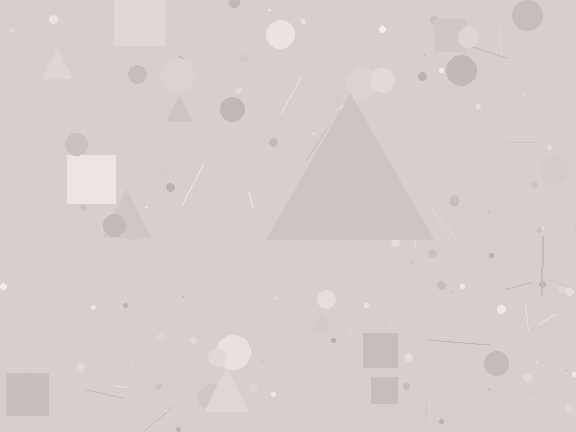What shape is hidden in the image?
A triangle is hidden in the image.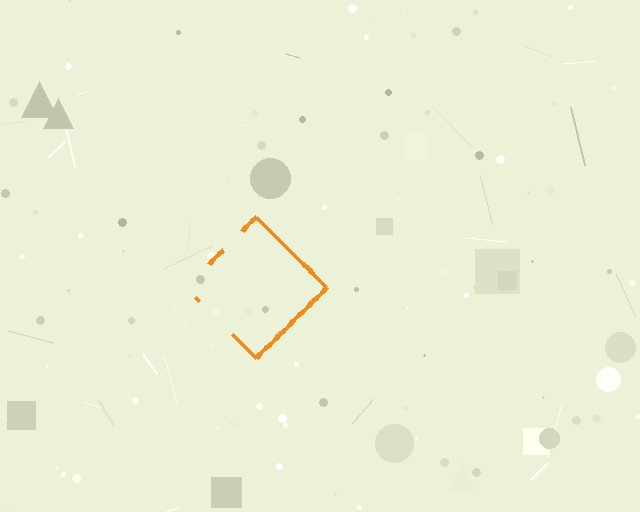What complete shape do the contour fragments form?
The contour fragments form a diamond.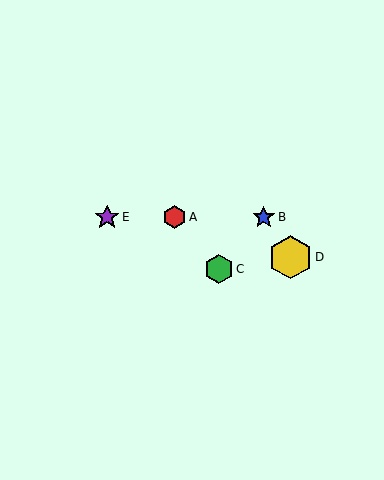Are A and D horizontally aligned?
No, A is at y≈217 and D is at y≈257.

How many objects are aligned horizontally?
3 objects (A, B, E) are aligned horizontally.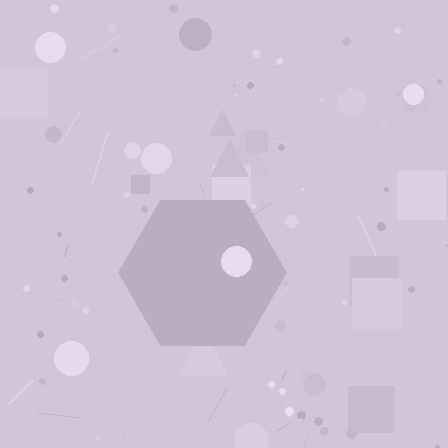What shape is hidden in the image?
A hexagon is hidden in the image.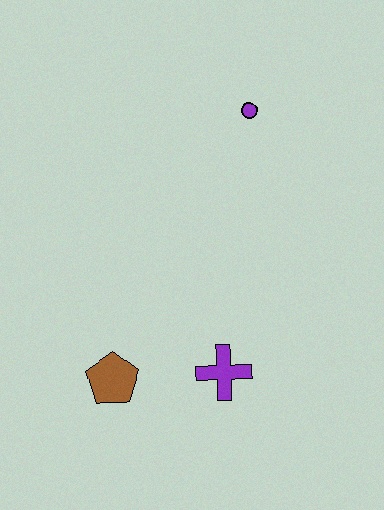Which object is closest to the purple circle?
The purple cross is closest to the purple circle.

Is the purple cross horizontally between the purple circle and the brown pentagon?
Yes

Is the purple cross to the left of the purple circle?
Yes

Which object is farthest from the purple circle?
The brown pentagon is farthest from the purple circle.